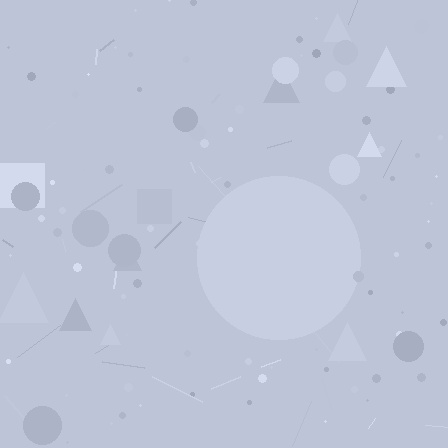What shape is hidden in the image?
A circle is hidden in the image.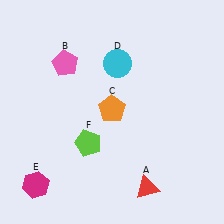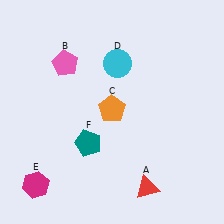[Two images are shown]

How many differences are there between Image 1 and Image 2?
There is 1 difference between the two images.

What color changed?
The pentagon (F) changed from lime in Image 1 to teal in Image 2.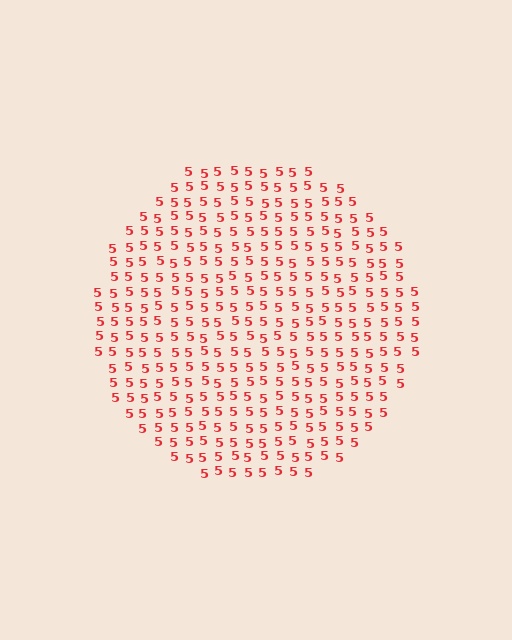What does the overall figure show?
The overall figure shows a circle.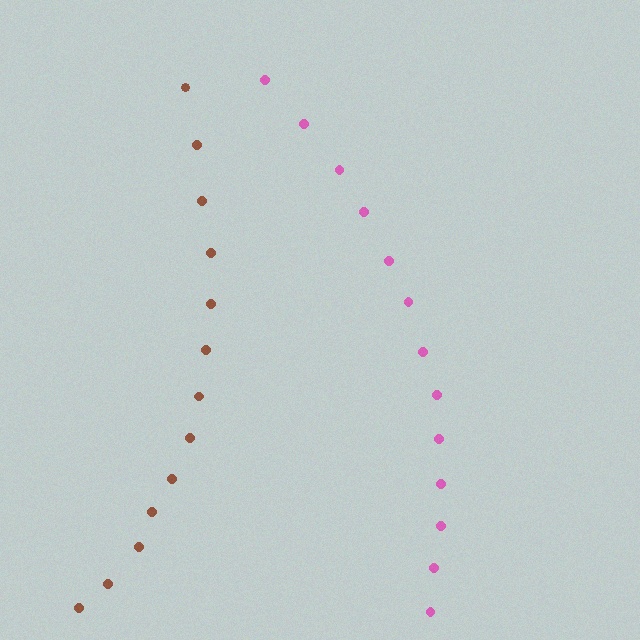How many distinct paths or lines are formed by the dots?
There are 2 distinct paths.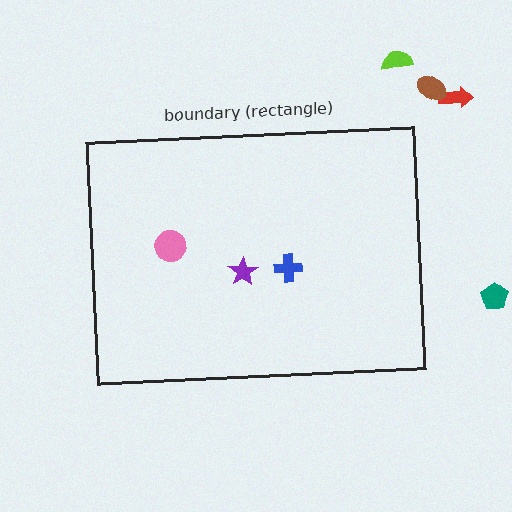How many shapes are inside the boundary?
3 inside, 4 outside.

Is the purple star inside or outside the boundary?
Inside.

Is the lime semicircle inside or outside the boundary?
Outside.